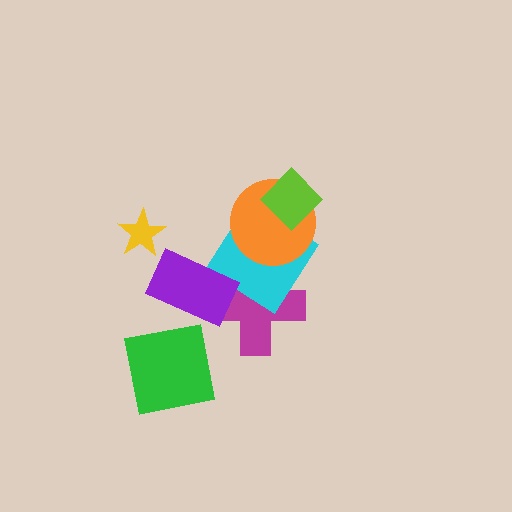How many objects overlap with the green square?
0 objects overlap with the green square.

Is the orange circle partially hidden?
Yes, it is partially covered by another shape.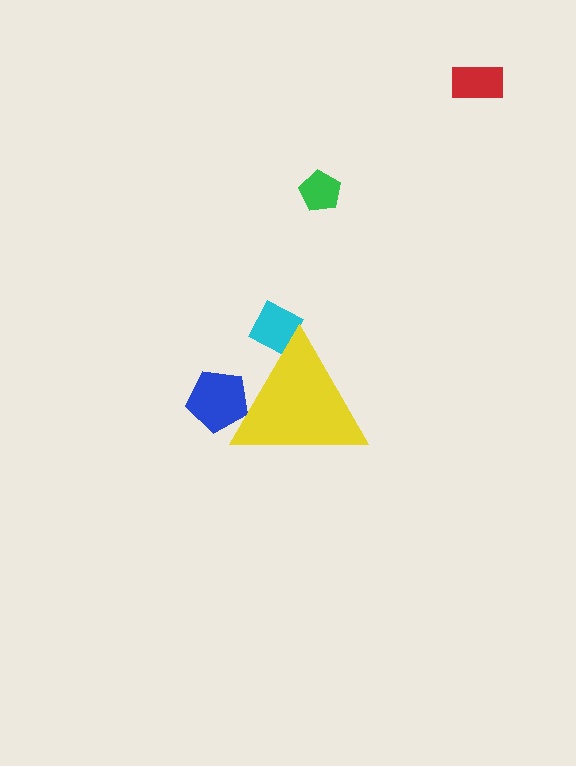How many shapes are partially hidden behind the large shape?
2 shapes are partially hidden.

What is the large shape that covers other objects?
A yellow triangle.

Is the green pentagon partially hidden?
No, the green pentagon is fully visible.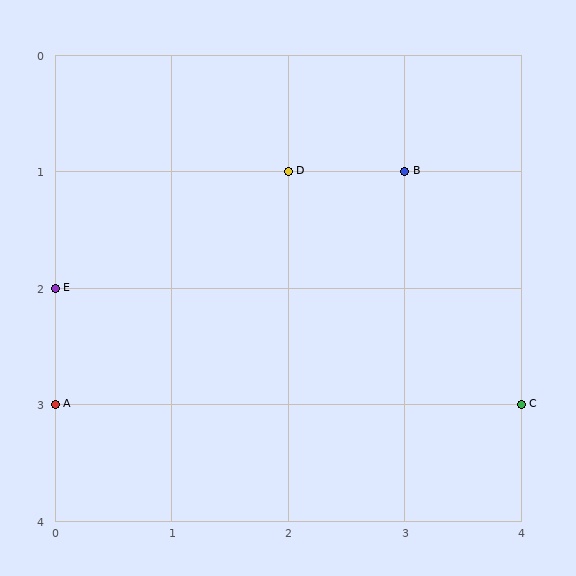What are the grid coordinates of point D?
Point D is at grid coordinates (2, 1).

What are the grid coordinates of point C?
Point C is at grid coordinates (4, 3).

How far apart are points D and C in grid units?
Points D and C are 2 columns and 2 rows apart (about 2.8 grid units diagonally).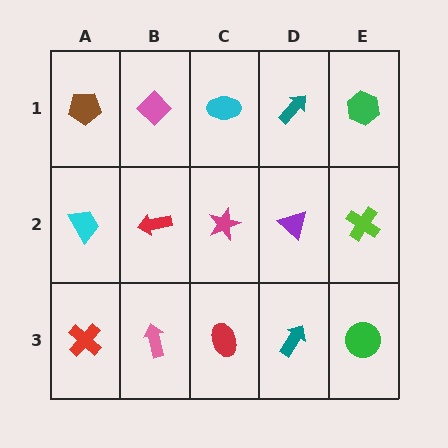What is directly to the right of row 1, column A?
A pink diamond.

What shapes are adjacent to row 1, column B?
A red arrow (row 2, column B), a brown pentagon (row 1, column A), a cyan ellipse (row 1, column C).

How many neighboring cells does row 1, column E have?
2.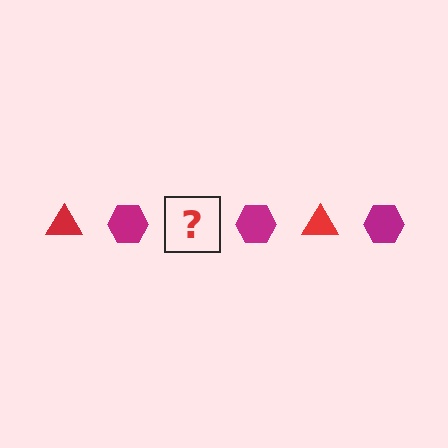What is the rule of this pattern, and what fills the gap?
The rule is that the pattern alternates between red triangle and magenta hexagon. The gap should be filled with a red triangle.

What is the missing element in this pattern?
The missing element is a red triangle.